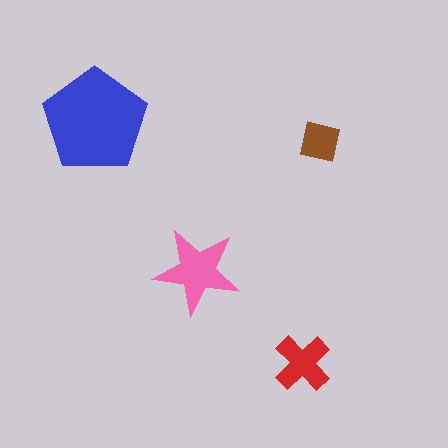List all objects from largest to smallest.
The blue pentagon, the pink star, the red cross, the brown square.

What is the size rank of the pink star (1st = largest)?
2nd.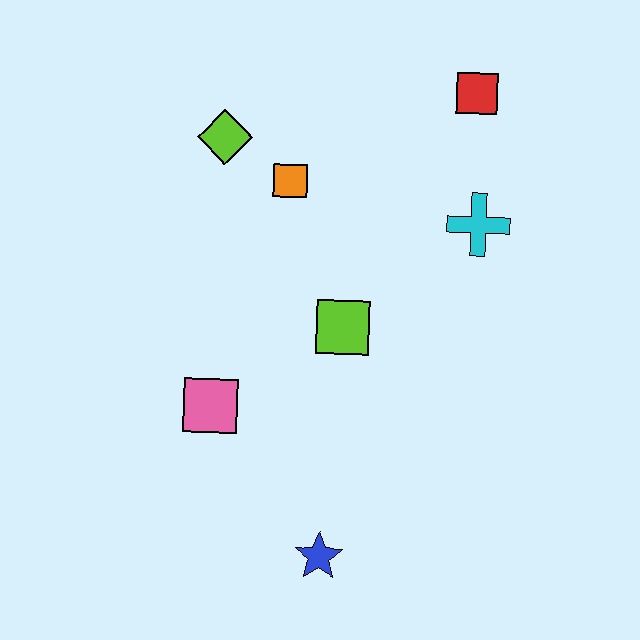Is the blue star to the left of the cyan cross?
Yes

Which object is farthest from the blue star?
The red square is farthest from the blue star.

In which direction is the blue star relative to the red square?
The blue star is below the red square.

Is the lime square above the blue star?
Yes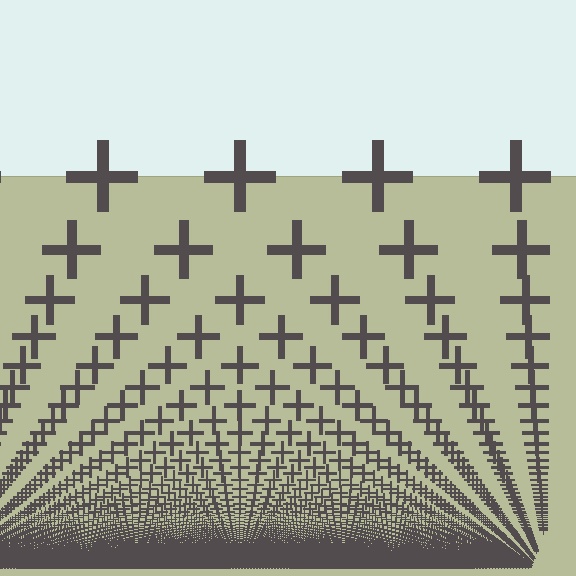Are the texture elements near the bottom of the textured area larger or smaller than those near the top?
Smaller. The gradient is inverted — elements near the bottom are smaller and denser.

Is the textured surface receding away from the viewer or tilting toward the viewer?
The surface appears to tilt toward the viewer. Texture elements get larger and sparser toward the top.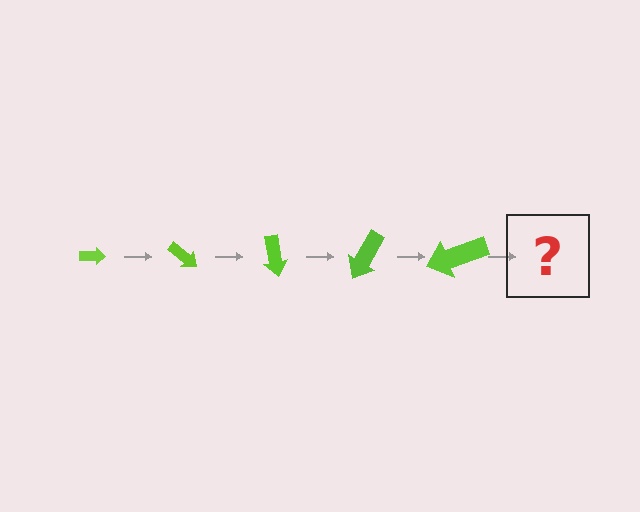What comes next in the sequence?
The next element should be an arrow, larger than the previous one and rotated 200 degrees from the start.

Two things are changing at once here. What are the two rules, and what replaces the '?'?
The two rules are that the arrow grows larger each step and it rotates 40 degrees each step. The '?' should be an arrow, larger than the previous one and rotated 200 degrees from the start.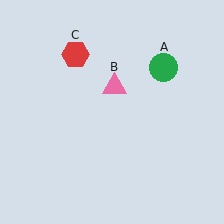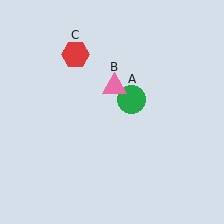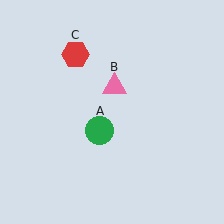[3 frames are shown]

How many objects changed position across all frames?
1 object changed position: green circle (object A).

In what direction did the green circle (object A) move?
The green circle (object A) moved down and to the left.